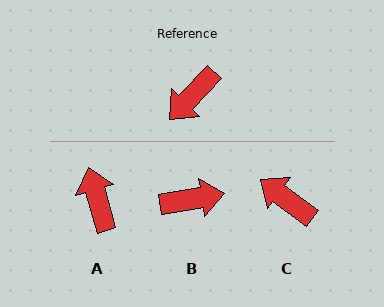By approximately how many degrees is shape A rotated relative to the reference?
Approximately 120 degrees clockwise.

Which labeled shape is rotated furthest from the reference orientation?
B, about 144 degrees away.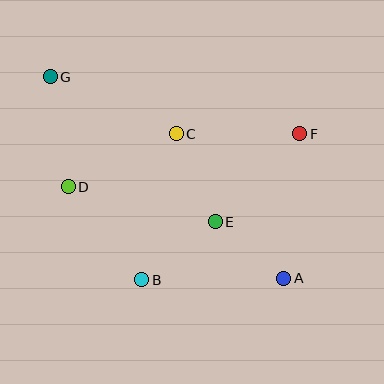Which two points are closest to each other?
Points A and E are closest to each other.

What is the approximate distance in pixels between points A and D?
The distance between A and D is approximately 234 pixels.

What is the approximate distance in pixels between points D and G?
The distance between D and G is approximately 112 pixels.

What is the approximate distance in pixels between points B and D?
The distance between B and D is approximately 118 pixels.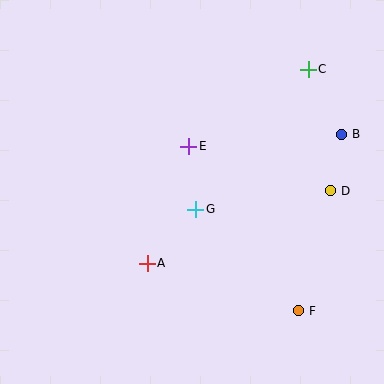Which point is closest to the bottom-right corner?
Point F is closest to the bottom-right corner.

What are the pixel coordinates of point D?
Point D is at (331, 191).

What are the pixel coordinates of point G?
Point G is at (196, 209).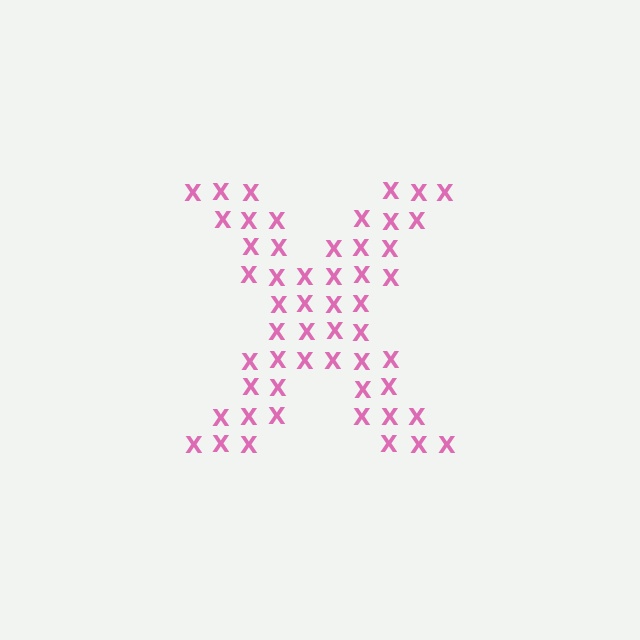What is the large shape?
The large shape is the letter X.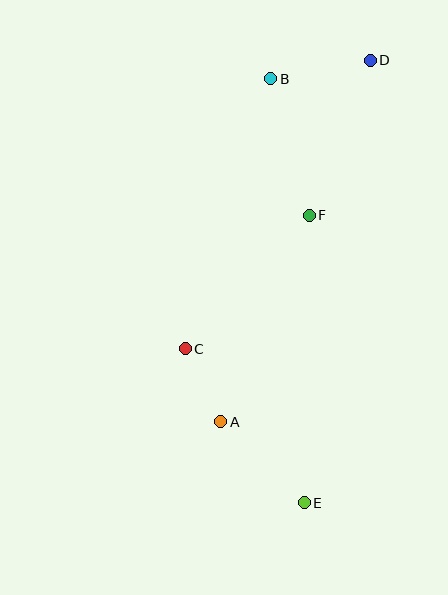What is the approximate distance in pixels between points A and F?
The distance between A and F is approximately 225 pixels.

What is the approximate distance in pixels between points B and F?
The distance between B and F is approximately 142 pixels.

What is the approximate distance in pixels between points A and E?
The distance between A and E is approximately 116 pixels.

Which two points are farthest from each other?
Points D and E are farthest from each other.